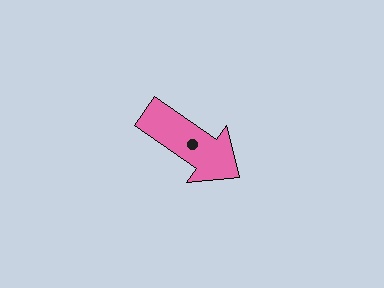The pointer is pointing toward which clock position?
Roughly 4 o'clock.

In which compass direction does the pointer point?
Southeast.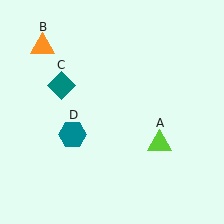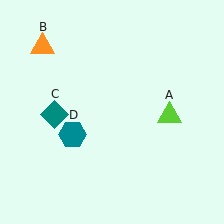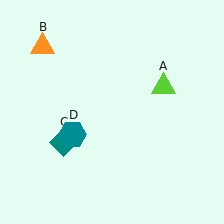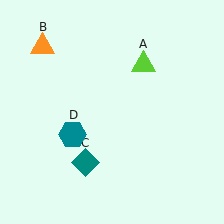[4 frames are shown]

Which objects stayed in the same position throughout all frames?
Orange triangle (object B) and teal hexagon (object D) remained stationary.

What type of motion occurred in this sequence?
The lime triangle (object A), teal diamond (object C) rotated counterclockwise around the center of the scene.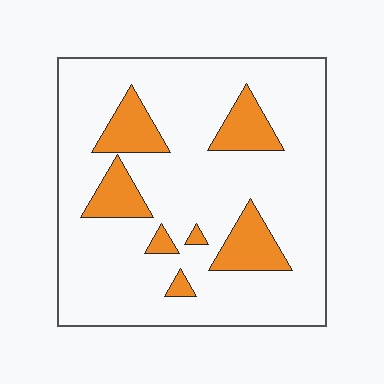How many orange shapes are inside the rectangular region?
7.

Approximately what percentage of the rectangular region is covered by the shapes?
Approximately 15%.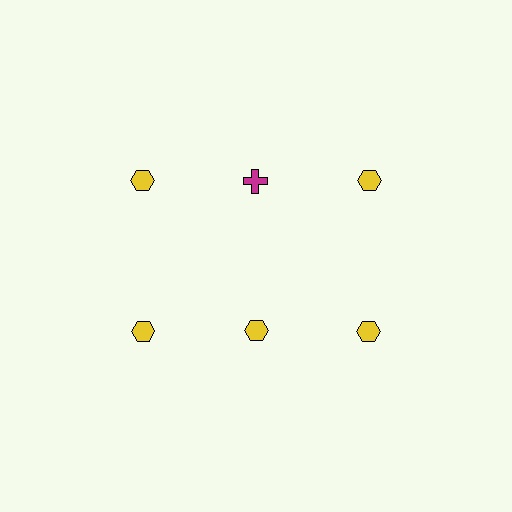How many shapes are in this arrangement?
There are 6 shapes arranged in a grid pattern.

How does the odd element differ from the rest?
It differs in both color (magenta instead of yellow) and shape (cross instead of hexagon).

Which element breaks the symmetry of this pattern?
The magenta cross in the top row, second from left column breaks the symmetry. All other shapes are yellow hexagons.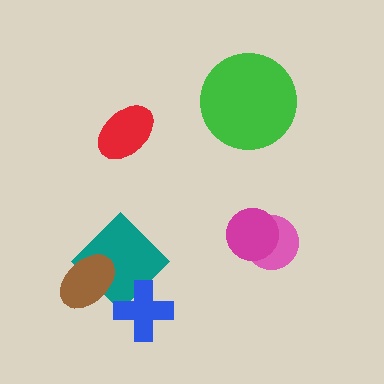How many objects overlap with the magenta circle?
1 object overlaps with the magenta circle.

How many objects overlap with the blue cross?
1 object overlaps with the blue cross.